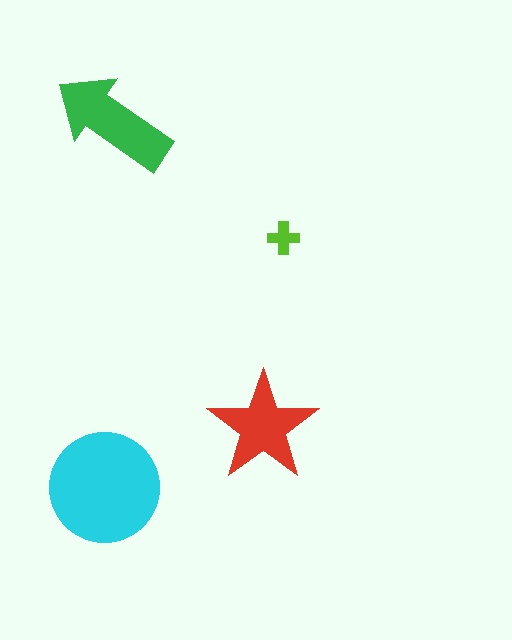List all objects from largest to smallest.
The cyan circle, the green arrow, the red star, the lime cross.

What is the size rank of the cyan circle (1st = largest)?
1st.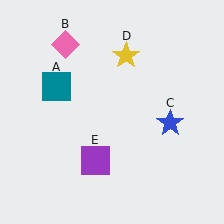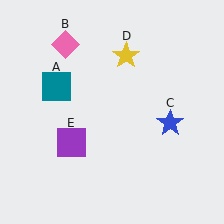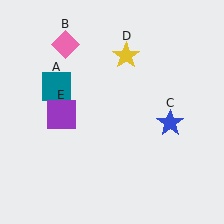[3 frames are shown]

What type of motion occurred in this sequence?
The purple square (object E) rotated clockwise around the center of the scene.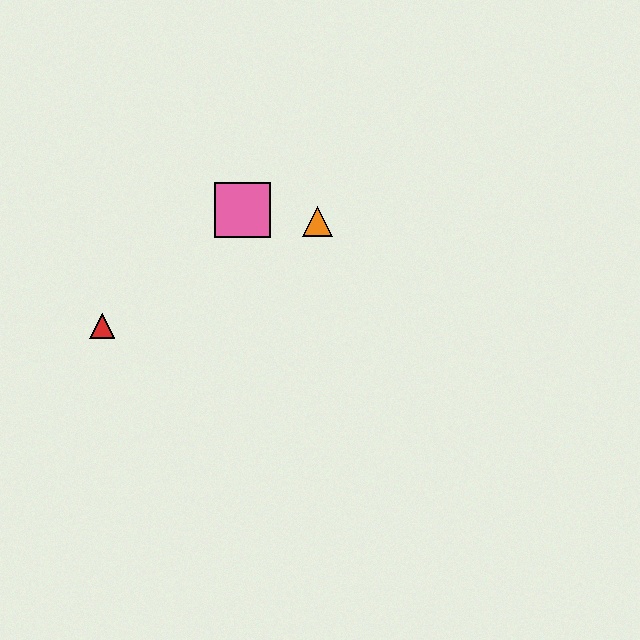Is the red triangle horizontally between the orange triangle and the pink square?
No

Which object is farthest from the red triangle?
The orange triangle is farthest from the red triangle.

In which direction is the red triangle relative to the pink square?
The red triangle is to the left of the pink square.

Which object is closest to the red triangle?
The pink square is closest to the red triangle.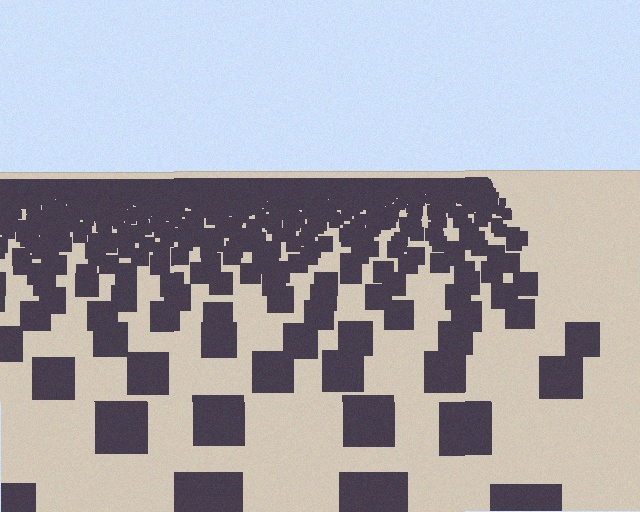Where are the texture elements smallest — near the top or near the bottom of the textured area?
Near the top.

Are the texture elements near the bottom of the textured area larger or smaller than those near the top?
Larger. Near the bottom, elements are closer to the viewer and appear at a bigger on-screen size.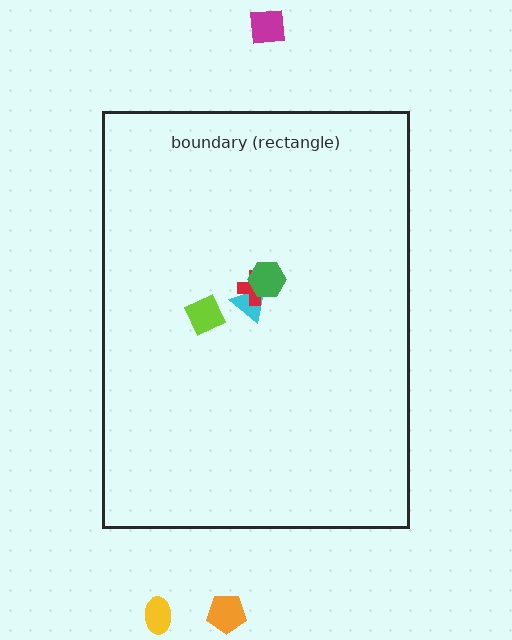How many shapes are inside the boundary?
4 inside, 3 outside.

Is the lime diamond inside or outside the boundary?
Inside.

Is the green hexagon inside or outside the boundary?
Inside.